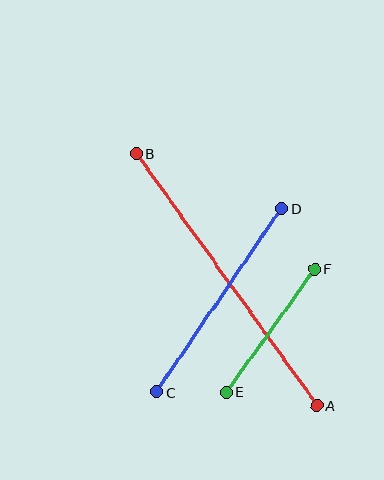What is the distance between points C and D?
The distance is approximately 222 pixels.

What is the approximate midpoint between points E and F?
The midpoint is at approximately (270, 331) pixels.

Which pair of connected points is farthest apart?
Points A and B are farthest apart.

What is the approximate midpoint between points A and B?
The midpoint is at approximately (226, 280) pixels.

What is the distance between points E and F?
The distance is approximately 152 pixels.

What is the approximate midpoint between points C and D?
The midpoint is at approximately (219, 300) pixels.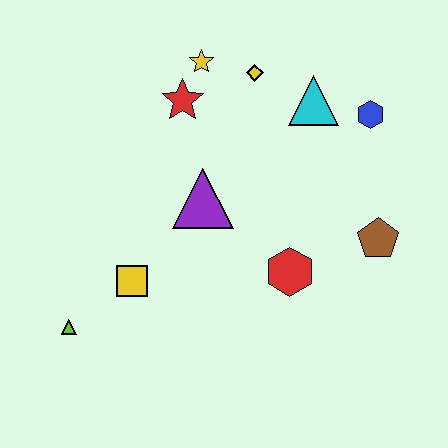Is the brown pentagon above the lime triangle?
Yes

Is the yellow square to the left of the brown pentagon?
Yes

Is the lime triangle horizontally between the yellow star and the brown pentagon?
No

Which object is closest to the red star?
The yellow star is closest to the red star.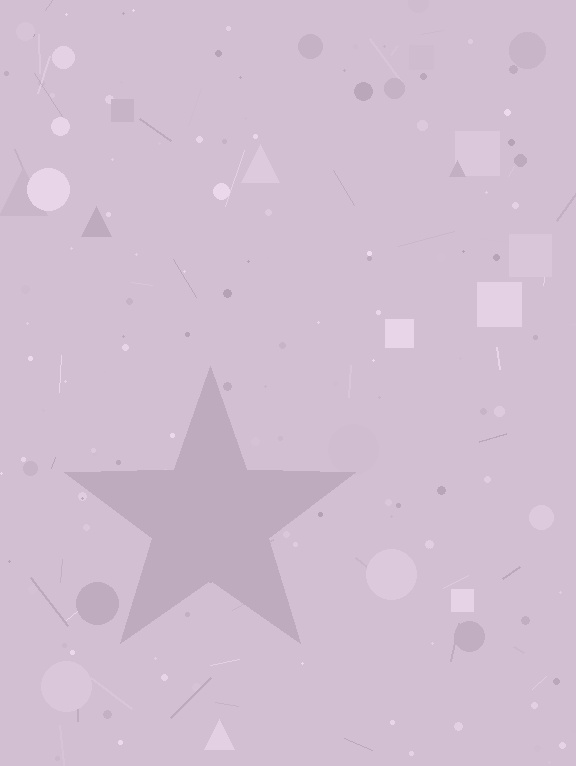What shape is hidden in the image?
A star is hidden in the image.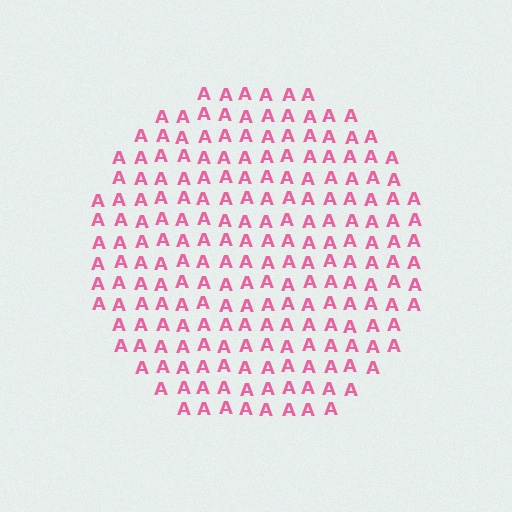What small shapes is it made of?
It is made of small letter A's.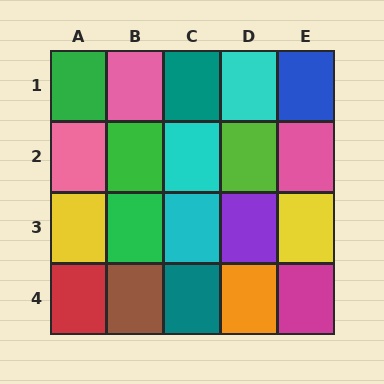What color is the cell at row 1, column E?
Blue.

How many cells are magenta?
1 cell is magenta.